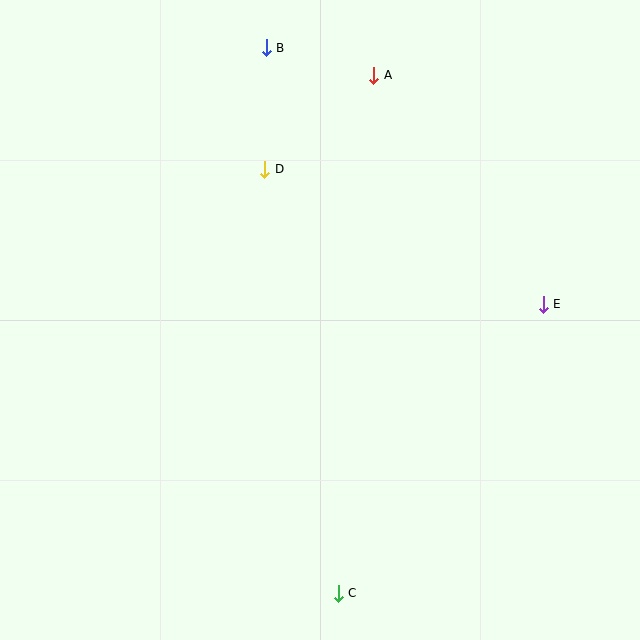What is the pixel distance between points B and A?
The distance between B and A is 111 pixels.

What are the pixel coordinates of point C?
Point C is at (338, 593).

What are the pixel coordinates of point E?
Point E is at (543, 304).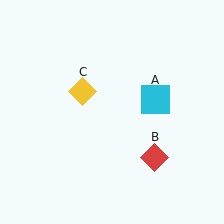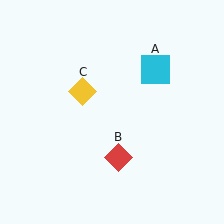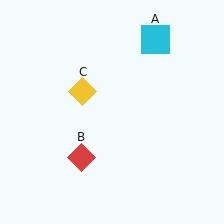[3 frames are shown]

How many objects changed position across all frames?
2 objects changed position: cyan square (object A), red diamond (object B).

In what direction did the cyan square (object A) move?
The cyan square (object A) moved up.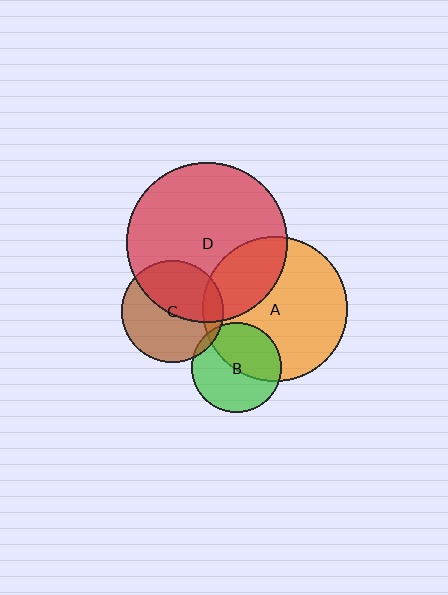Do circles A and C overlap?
Yes.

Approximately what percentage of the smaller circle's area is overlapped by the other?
Approximately 10%.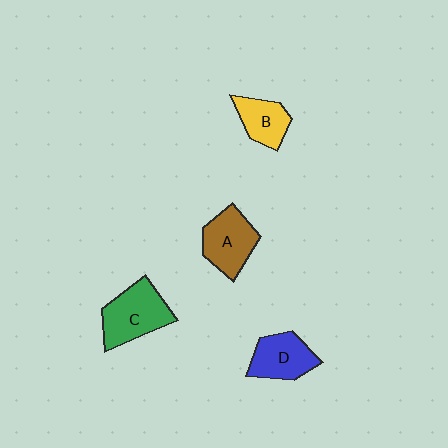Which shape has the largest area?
Shape C (green).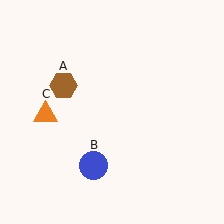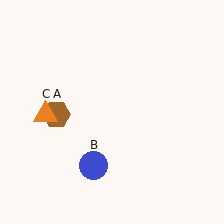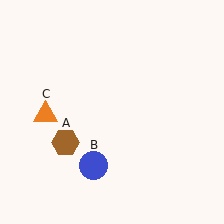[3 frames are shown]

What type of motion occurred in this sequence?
The brown hexagon (object A) rotated counterclockwise around the center of the scene.